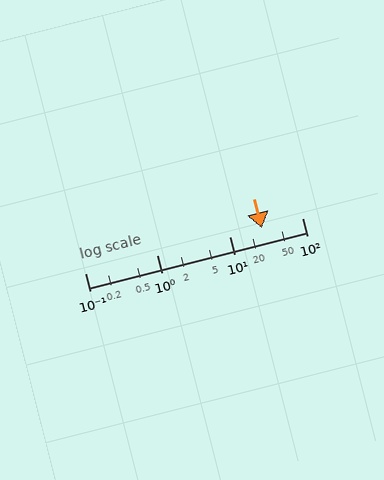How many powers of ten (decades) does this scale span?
The scale spans 3 decades, from 0.1 to 100.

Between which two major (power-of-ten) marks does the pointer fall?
The pointer is between 10 and 100.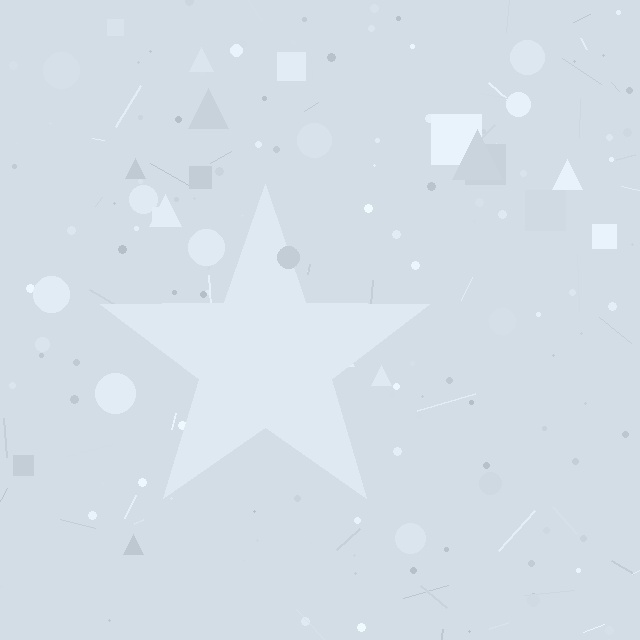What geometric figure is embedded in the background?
A star is embedded in the background.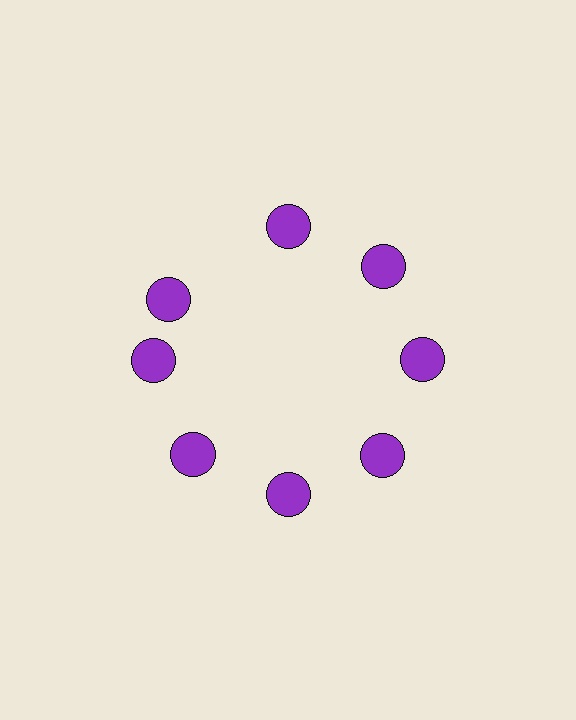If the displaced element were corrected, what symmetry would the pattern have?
It would have 8-fold rotational symmetry — the pattern would map onto itself every 45 degrees.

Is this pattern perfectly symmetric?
No. The 8 purple circles are arranged in a ring, but one element near the 10 o'clock position is rotated out of alignment along the ring, breaking the 8-fold rotational symmetry.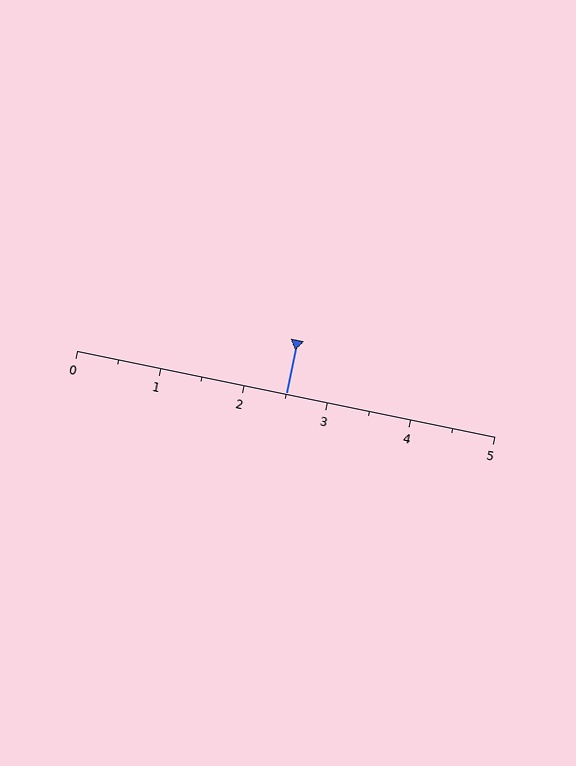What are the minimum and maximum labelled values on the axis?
The axis runs from 0 to 5.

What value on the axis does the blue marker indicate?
The marker indicates approximately 2.5.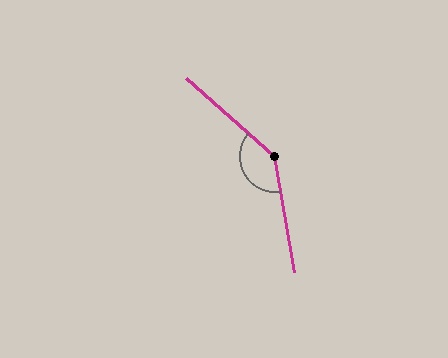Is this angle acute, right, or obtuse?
It is obtuse.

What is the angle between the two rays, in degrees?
Approximately 141 degrees.